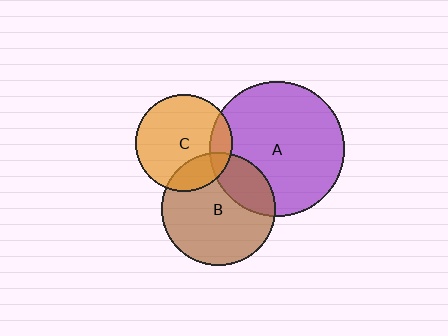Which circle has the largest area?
Circle A (purple).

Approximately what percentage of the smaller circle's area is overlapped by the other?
Approximately 25%.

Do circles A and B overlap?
Yes.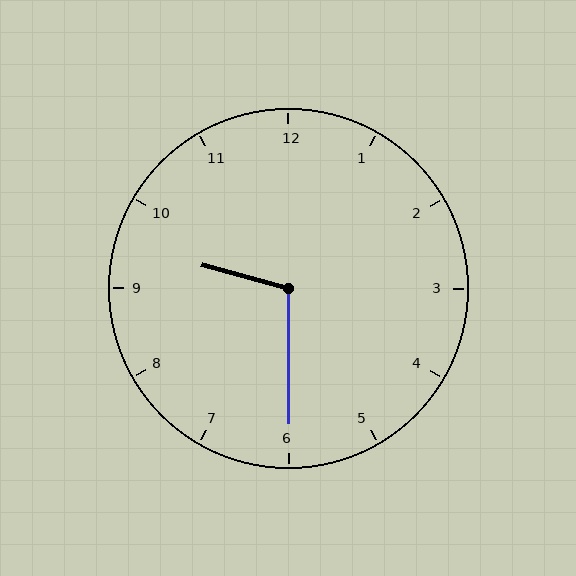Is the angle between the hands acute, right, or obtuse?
It is obtuse.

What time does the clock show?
9:30.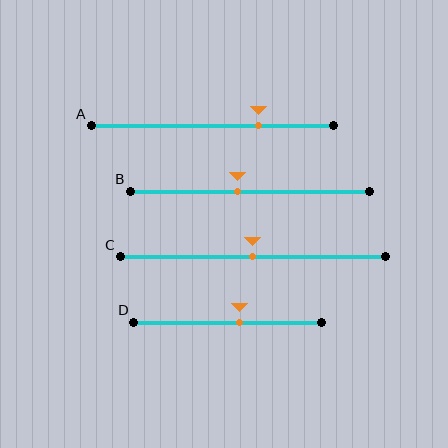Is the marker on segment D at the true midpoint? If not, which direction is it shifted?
No, the marker on segment D is shifted to the right by about 7% of the segment length.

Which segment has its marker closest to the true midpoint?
Segment C has its marker closest to the true midpoint.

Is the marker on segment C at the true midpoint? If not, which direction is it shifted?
Yes, the marker on segment C is at the true midpoint.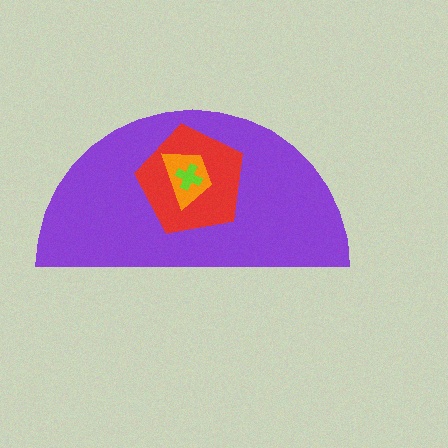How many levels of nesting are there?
4.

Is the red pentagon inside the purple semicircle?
Yes.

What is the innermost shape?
The lime cross.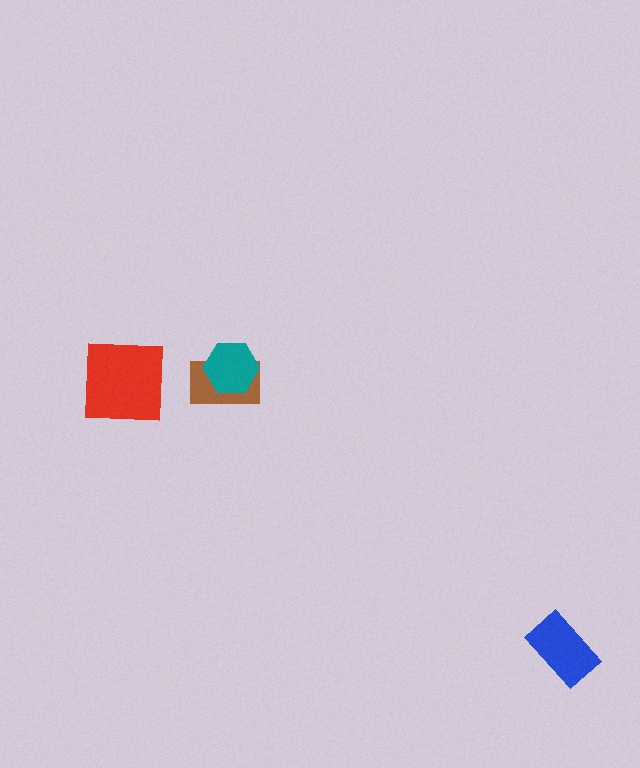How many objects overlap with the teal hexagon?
1 object overlaps with the teal hexagon.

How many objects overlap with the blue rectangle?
0 objects overlap with the blue rectangle.